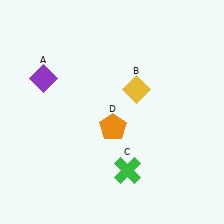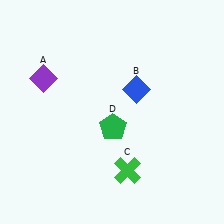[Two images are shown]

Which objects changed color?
B changed from yellow to blue. D changed from orange to green.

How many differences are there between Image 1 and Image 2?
There are 2 differences between the two images.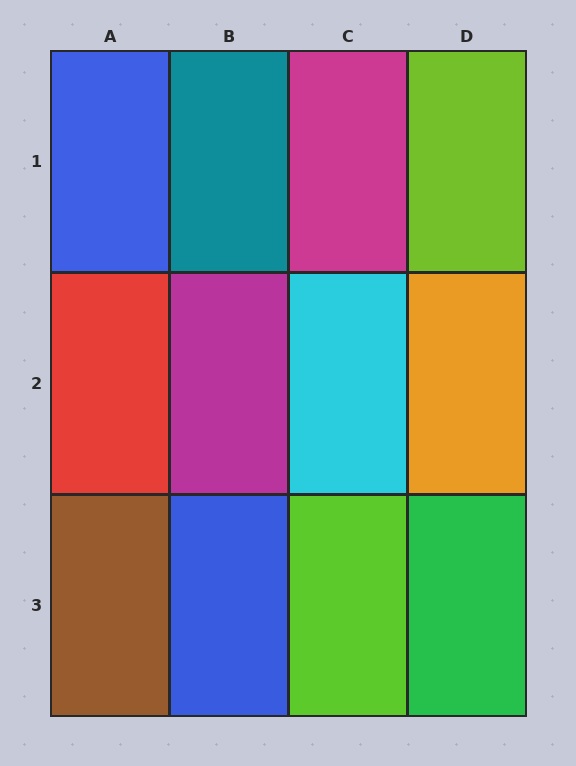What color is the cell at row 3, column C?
Lime.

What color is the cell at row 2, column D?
Orange.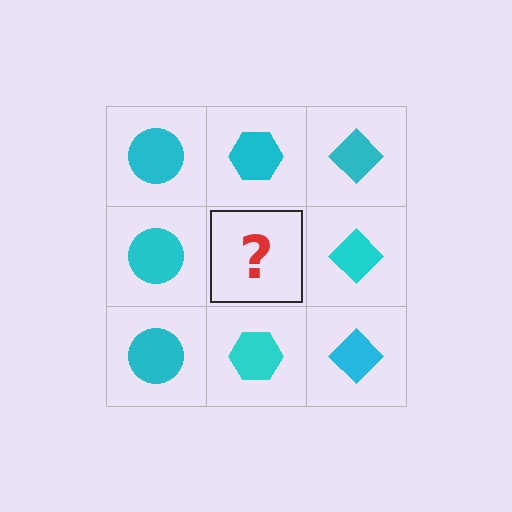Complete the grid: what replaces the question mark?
The question mark should be replaced with a cyan hexagon.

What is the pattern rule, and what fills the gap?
The rule is that each column has a consistent shape. The gap should be filled with a cyan hexagon.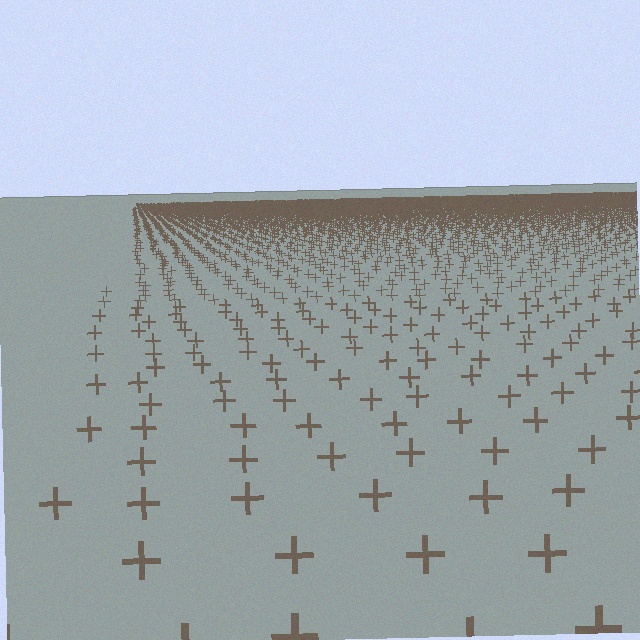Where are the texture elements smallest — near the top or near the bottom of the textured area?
Near the top.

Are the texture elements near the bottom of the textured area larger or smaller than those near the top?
Larger. Near the bottom, elements are closer to the viewer and appear at a bigger on-screen size.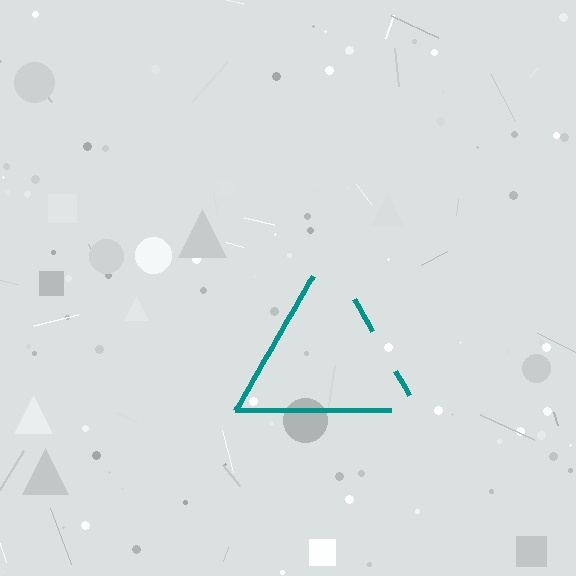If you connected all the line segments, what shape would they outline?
They would outline a triangle.